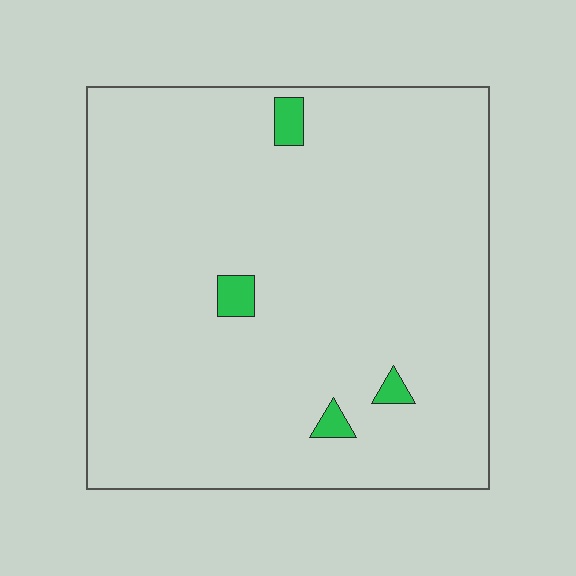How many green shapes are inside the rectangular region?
4.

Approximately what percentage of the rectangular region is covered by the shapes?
Approximately 5%.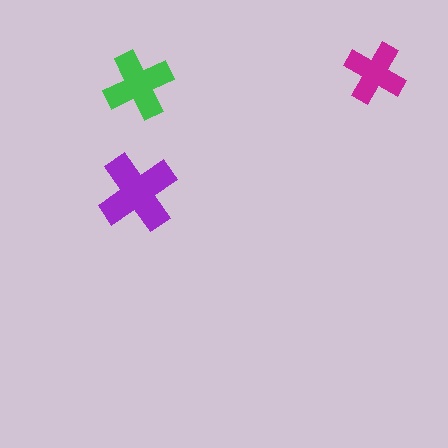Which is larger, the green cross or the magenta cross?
The green one.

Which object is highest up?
The magenta cross is topmost.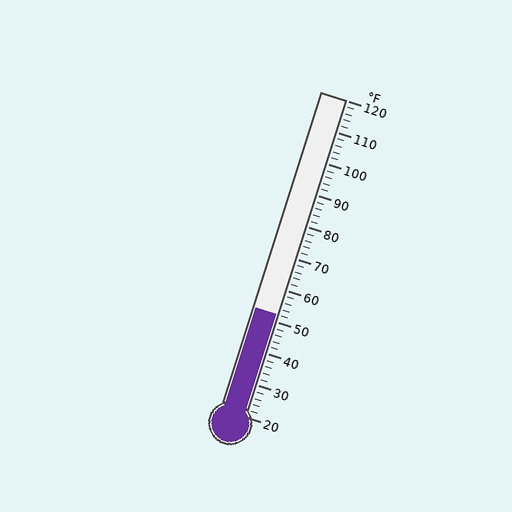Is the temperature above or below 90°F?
The temperature is below 90°F.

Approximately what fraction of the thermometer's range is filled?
The thermometer is filled to approximately 30% of its range.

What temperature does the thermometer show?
The thermometer shows approximately 52°F.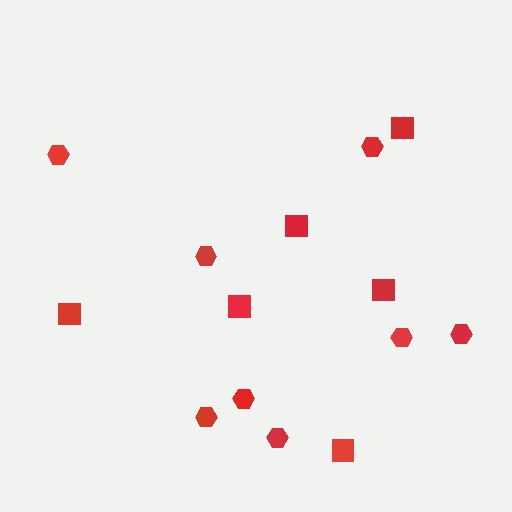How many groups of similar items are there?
There are 2 groups: one group of squares (6) and one group of hexagons (8).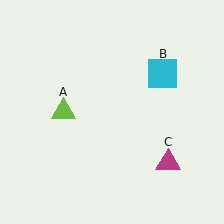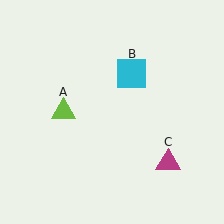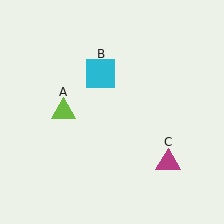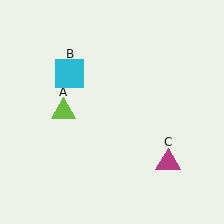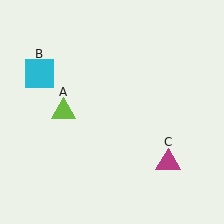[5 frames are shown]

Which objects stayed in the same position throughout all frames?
Lime triangle (object A) and magenta triangle (object C) remained stationary.